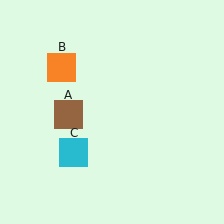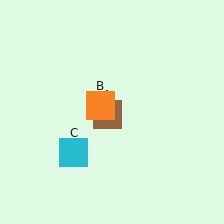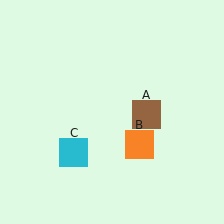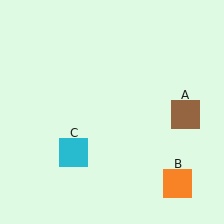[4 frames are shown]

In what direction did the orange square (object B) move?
The orange square (object B) moved down and to the right.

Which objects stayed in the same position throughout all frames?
Cyan square (object C) remained stationary.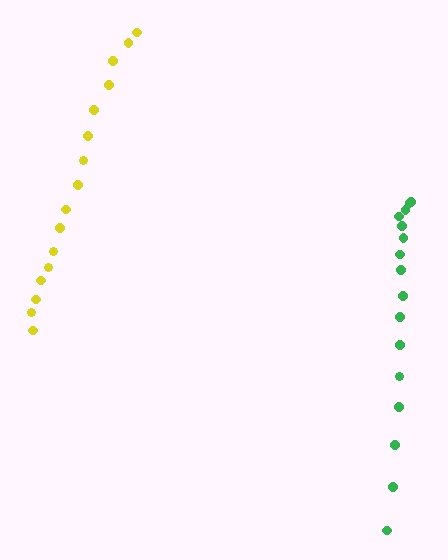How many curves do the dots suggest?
There are 2 distinct paths.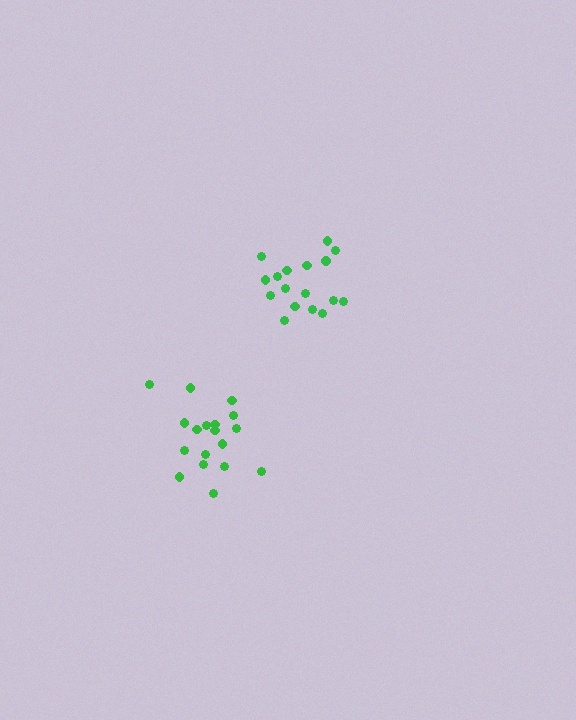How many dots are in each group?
Group 1: 17 dots, Group 2: 18 dots (35 total).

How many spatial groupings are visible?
There are 2 spatial groupings.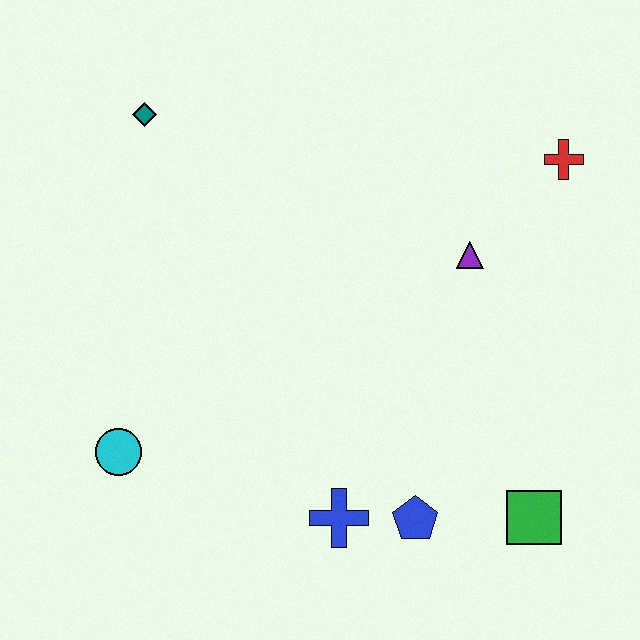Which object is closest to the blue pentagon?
The blue cross is closest to the blue pentagon.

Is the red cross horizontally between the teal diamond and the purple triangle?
No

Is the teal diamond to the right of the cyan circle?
Yes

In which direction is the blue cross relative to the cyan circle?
The blue cross is to the right of the cyan circle.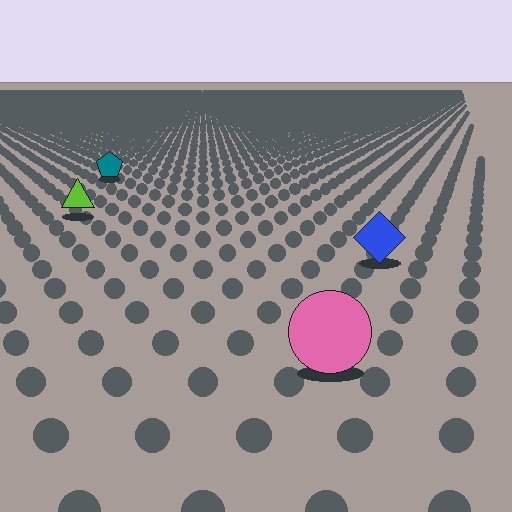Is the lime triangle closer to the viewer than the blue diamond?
No. The blue diamond is closer — you can tell from the texture gradient: the ground texture is coarser near it.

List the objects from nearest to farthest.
From nearest to farthest: the pink circle, the blue diamond, the lime triangle, the teal pentagon.